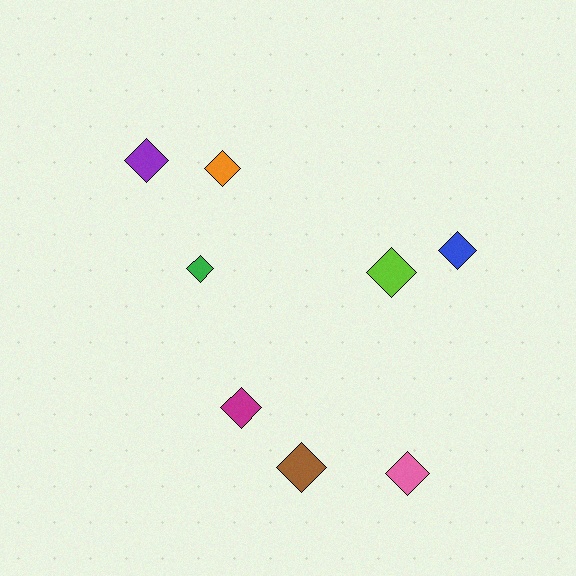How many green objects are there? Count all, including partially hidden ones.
There is 1 green object.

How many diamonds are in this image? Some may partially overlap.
There are 8 diamonds.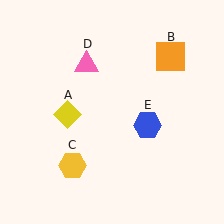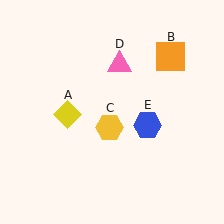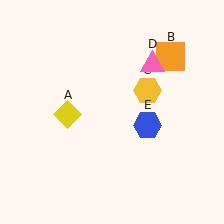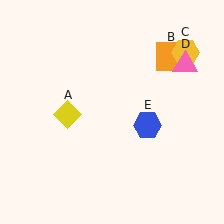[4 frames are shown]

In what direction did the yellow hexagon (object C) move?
The yellow hexagon (object C) moved up and to the right.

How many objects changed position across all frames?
2 objects changed position: yellow hexagon (object C), pink triangle (object D).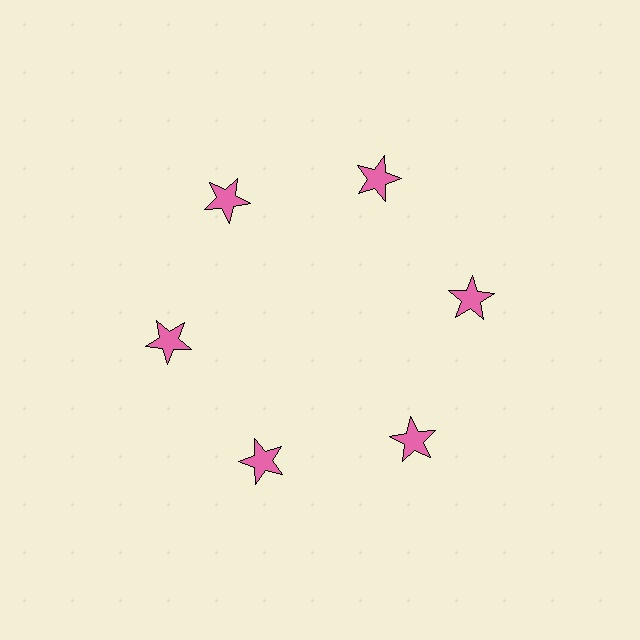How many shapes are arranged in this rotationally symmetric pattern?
There are 6 shapes, arranged in 6 groups of 1.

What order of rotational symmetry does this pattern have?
This pattern has 6-fold rotational symmetry.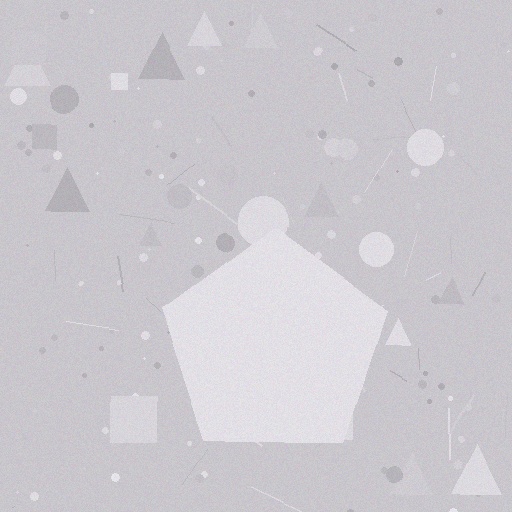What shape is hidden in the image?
A pentagon is hidden in the image.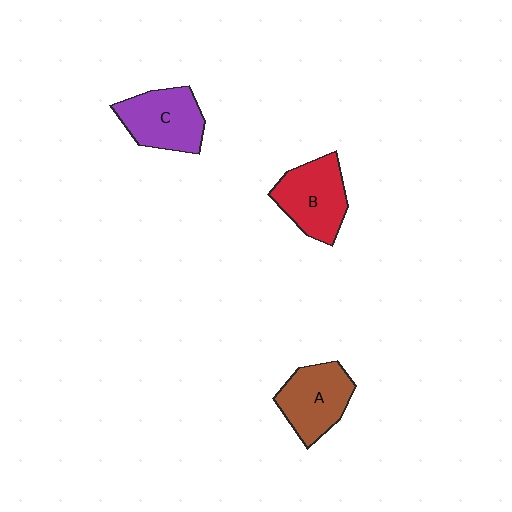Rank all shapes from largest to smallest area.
From largest to smallest: B (red), C (purple), A (brown).